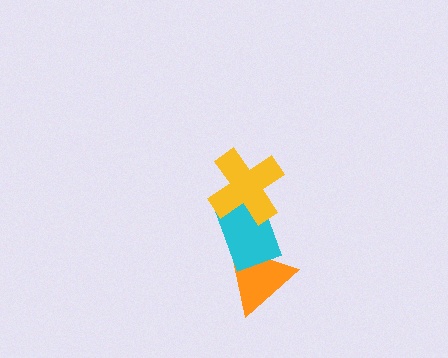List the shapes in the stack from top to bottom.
From top to bottom: the yellow cross, the cyan rectangle, the orange triangle.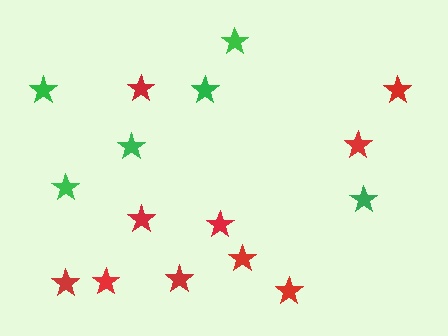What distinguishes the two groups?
There are 2 groups: one group of red stars (10) and one group of green stars (6).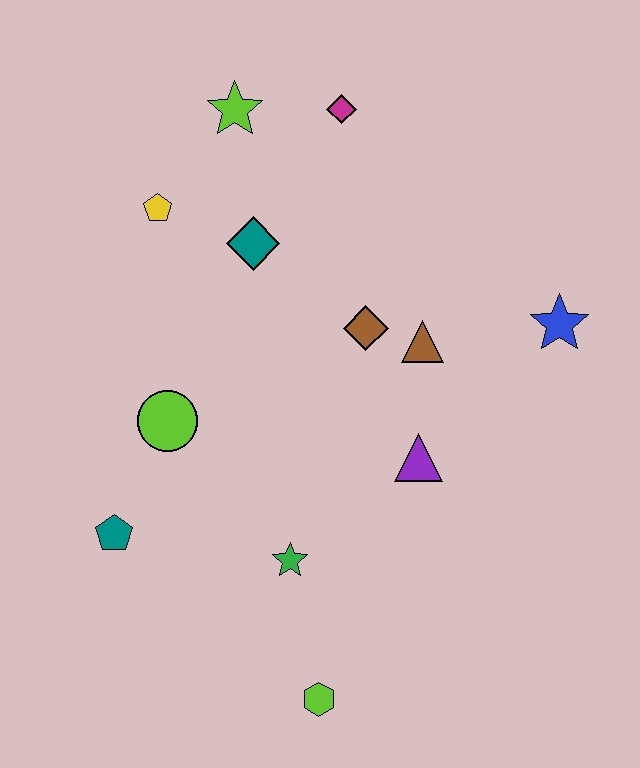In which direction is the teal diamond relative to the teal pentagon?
The teal diamond is above the teal pentagon.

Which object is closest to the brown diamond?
The brown triangle is closest to the brown diamond.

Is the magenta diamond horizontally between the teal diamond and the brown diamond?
Yes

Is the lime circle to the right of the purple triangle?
No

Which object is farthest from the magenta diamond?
The lime hexagon is farthest from the magenta diamond.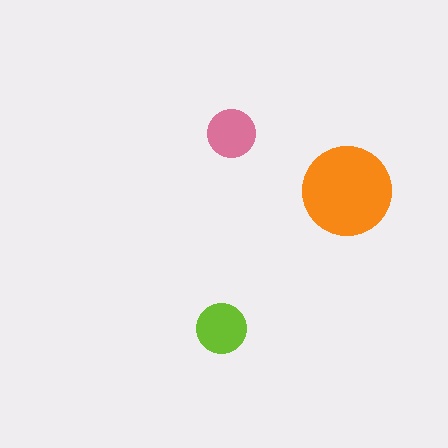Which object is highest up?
The pink circle is topmost.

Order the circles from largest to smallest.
the orange one, the lime one, the pink one.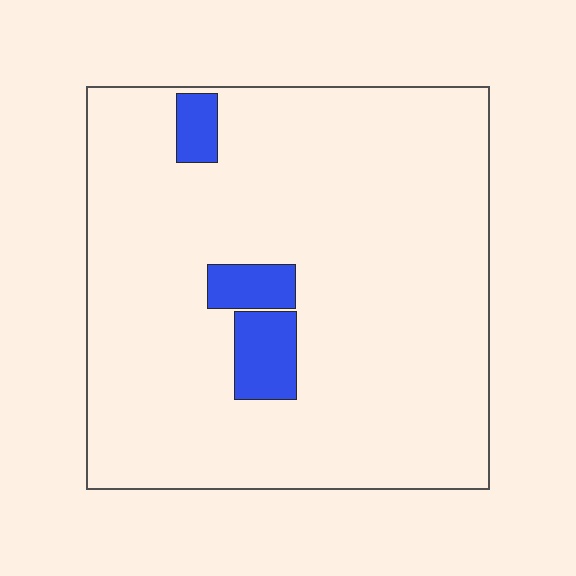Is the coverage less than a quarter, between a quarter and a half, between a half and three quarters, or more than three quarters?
Less than a quarter.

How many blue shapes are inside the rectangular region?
3.